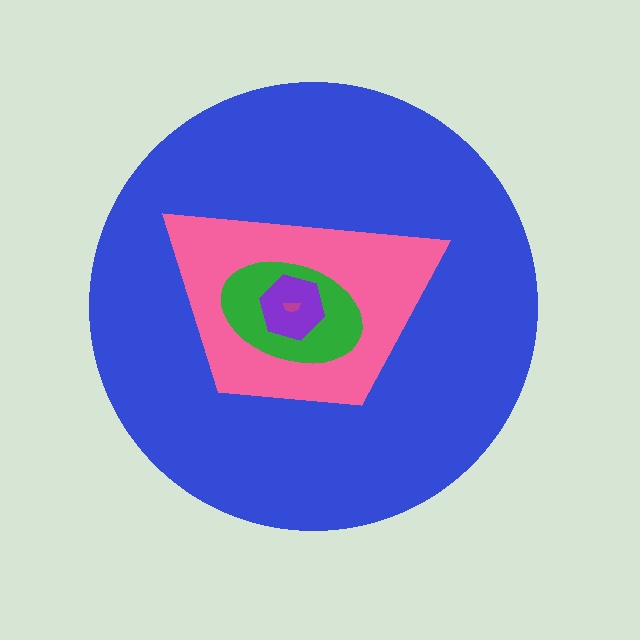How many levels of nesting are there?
5.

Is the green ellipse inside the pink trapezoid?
Yes.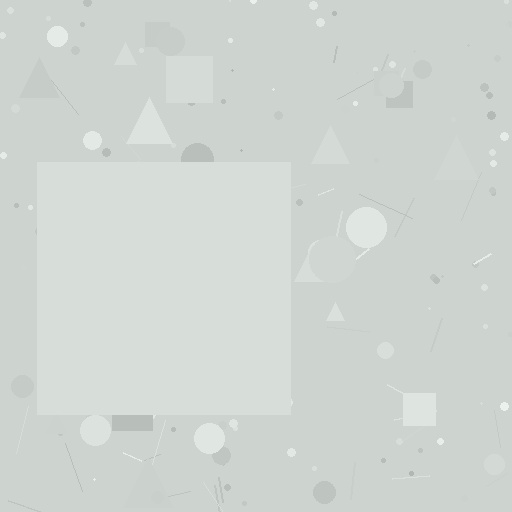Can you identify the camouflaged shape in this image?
The camouflaged shape is a square.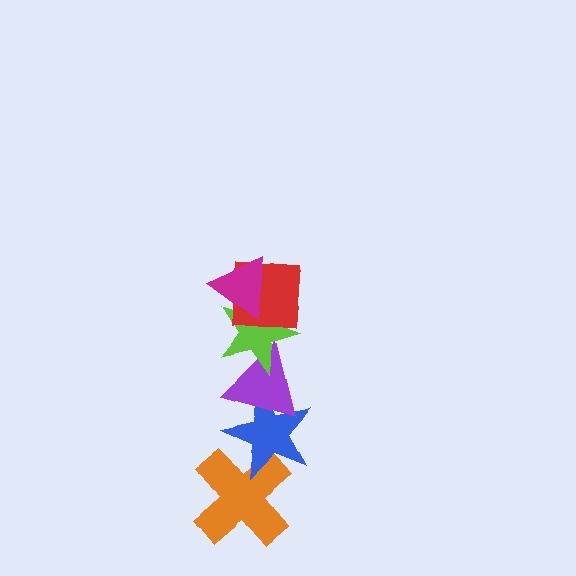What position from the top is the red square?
The red square is 2nd from the top.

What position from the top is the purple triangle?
The purple triangle is 4th from the top.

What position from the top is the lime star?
The lime star is 3rd from the top.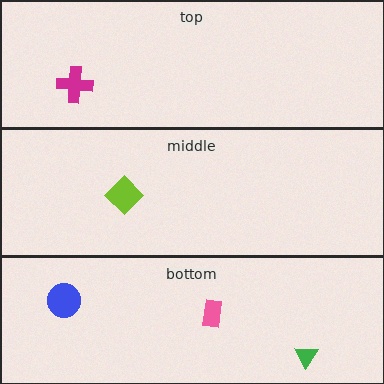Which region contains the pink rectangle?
The bottom region.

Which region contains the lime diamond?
The middle region.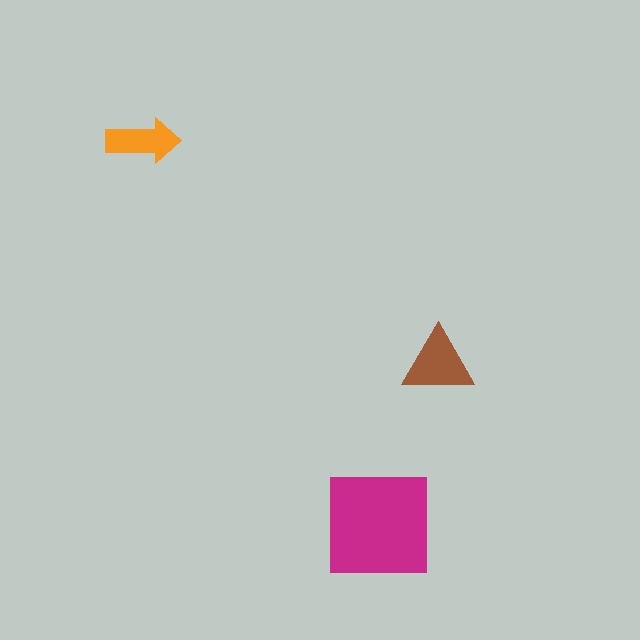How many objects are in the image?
There are 3 objects in the image.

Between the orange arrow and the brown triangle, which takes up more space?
The brown triangle.